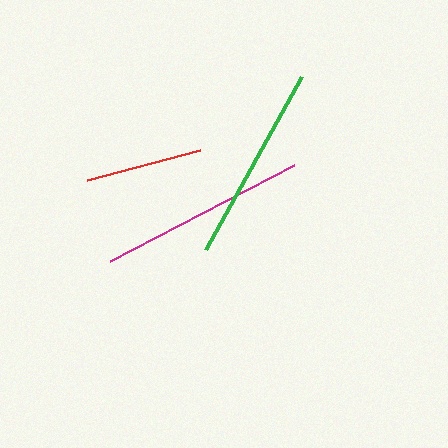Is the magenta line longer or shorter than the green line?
The magenta line is longer than the green line.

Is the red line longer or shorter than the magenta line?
The magenta line is longer than the red line.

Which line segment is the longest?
The magenta line is the longest at approximately 208 pixels.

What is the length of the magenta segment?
The magenta segment is approximately 208 pixels long.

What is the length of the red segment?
The red segment is approximately 117 pixels long.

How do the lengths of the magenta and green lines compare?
The magenta and green lines are approximately the same length.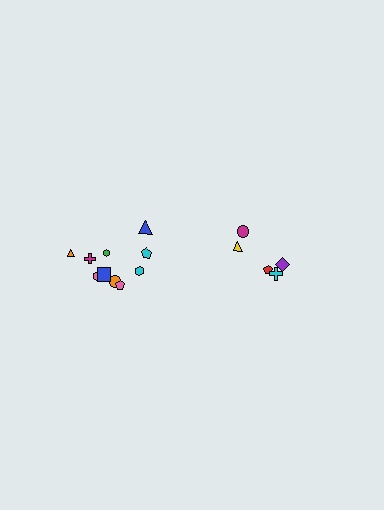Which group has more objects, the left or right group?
The left group.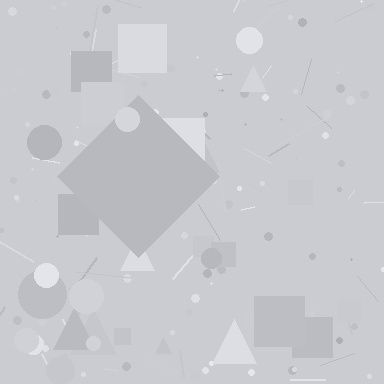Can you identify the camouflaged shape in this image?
The camouflaged shape is a diamond.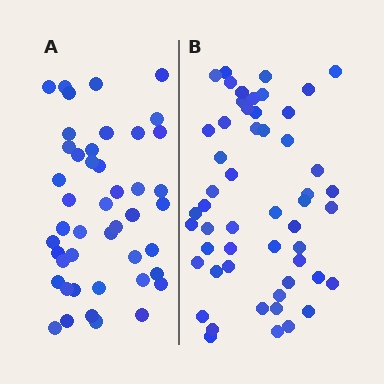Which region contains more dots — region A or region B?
Region B (the right region) has more dots.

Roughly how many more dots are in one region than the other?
Region B has roughly 8 or so more dots than region A.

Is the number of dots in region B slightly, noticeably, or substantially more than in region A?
Region B has only slightly more — the two regions are fairly close. The ratio is roughly 1.2 to 1.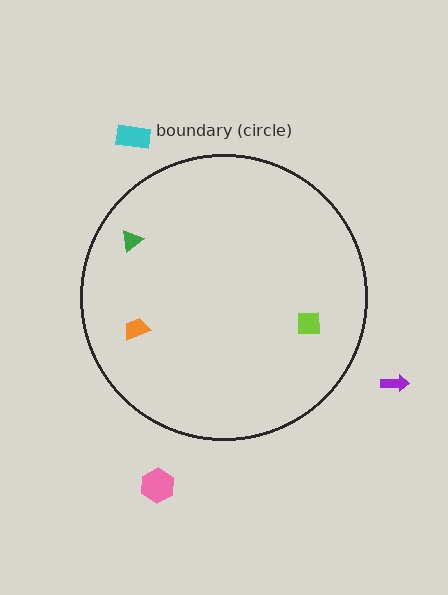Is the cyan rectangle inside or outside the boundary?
Outside.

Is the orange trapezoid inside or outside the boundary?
Inside.